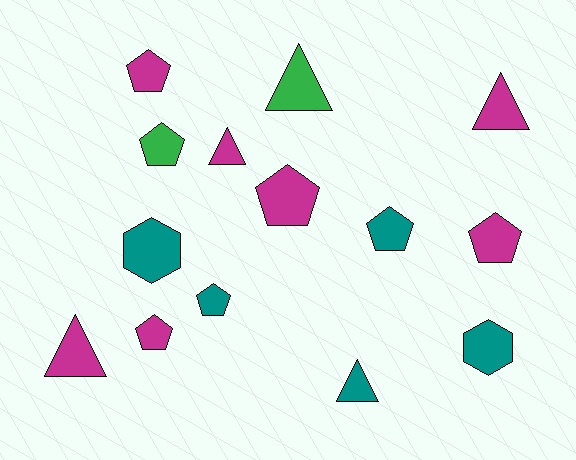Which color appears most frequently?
Magenta, with 7 objects.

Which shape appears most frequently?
Pentagon, with 7 objects.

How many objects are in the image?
There are 14 objects.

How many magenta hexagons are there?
There are no magenta hexagons.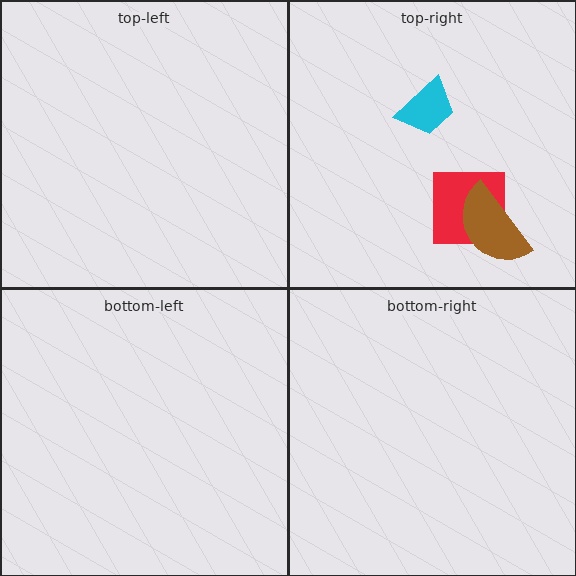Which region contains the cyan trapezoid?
The top-right region.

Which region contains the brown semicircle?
The top-right region.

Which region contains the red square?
The top-right region.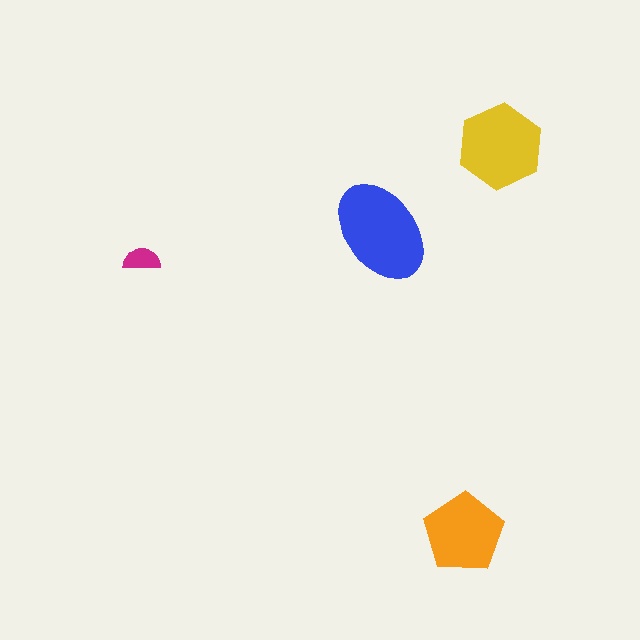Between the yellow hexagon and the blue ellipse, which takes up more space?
The blue ellipse.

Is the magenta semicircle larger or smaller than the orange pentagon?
Smaller.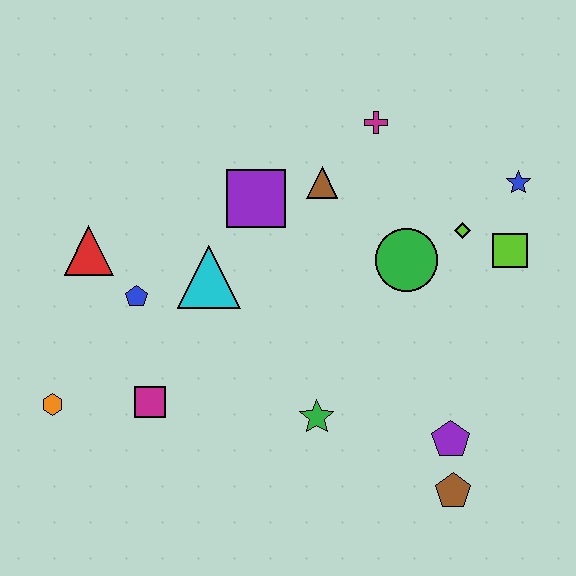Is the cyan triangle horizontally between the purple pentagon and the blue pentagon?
Yes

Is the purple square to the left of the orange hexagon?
No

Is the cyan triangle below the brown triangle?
Yes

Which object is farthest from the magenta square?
The blue star is farthest from the magenta square.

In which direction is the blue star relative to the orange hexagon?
The blue star is to the right of the orange hexagon.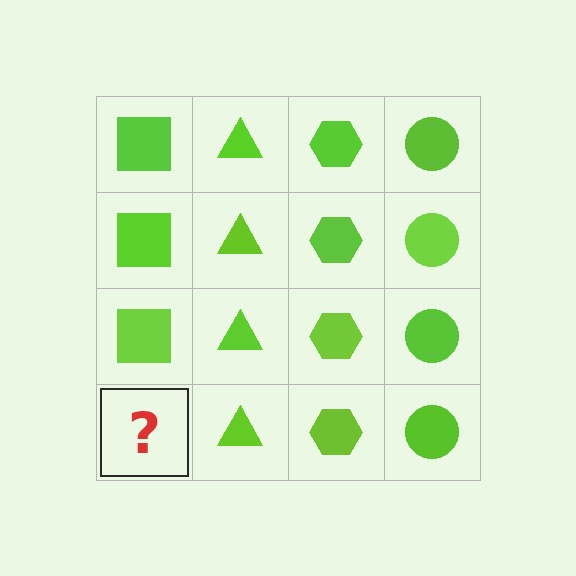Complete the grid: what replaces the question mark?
The question mark should be replaced with a lime square.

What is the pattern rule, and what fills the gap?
The rule is that each column has a consistent shape. The gap should be filled with a lime square.